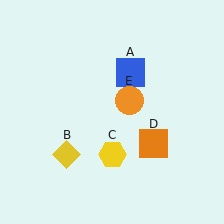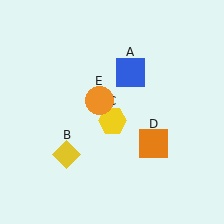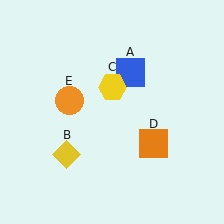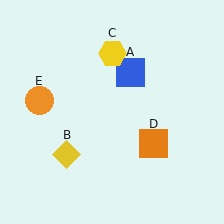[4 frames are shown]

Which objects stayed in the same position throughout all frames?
Blue square (object A) and yellow diamond (object B) and orange square (object D) remained stationary.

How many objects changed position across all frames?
2 objects changed position: yellow hexagon (object C), orange circle (object E).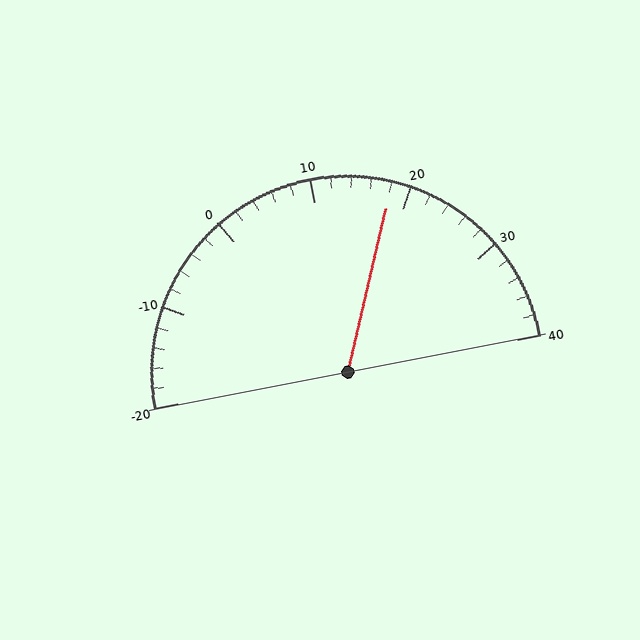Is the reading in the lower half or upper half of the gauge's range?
The reading is in the upper half of the range (-20 to 40).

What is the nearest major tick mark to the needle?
The nearest major tick mark is 20.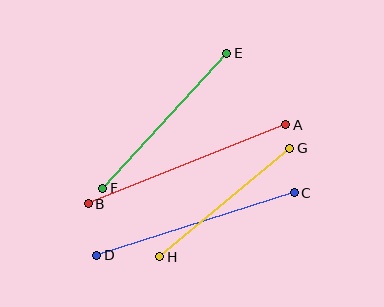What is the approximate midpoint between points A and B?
The midpoint is at approximately (187, 164) pixels.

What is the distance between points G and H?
The distance is approximately 169 pixels.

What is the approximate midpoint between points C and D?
The midpoint is at approximately (196, 224) pixels.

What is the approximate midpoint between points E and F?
The midpoint is at approximately (165, 121) pixels.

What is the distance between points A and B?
The distance is approximately 213 pixels.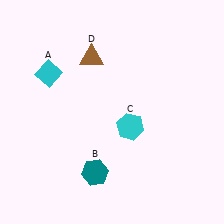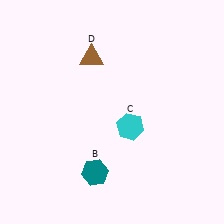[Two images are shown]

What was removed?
The cyan diamond (A) was removed in Image 2.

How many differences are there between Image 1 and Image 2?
There is 1 difference between the two images.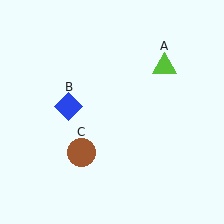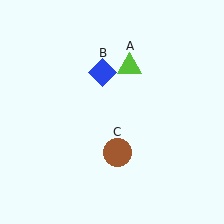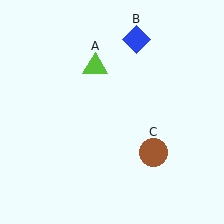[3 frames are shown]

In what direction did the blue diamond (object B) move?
The blue diamond (object B) moved up and to the right.